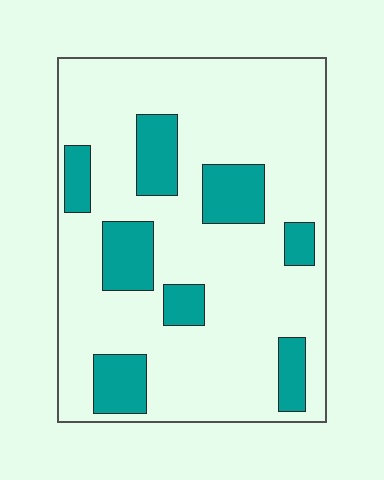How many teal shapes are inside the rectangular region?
8.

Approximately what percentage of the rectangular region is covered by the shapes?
Approximately 20%.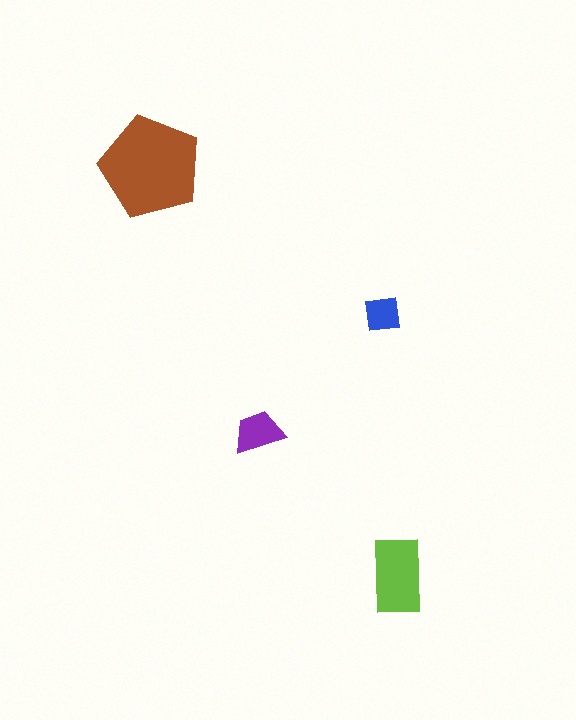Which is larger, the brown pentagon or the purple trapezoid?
The brown pentagon.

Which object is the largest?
The brown pentagon.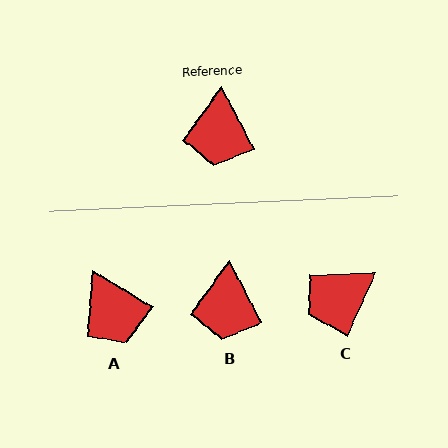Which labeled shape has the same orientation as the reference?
B.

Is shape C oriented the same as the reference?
No, it is off by about 52 degrees.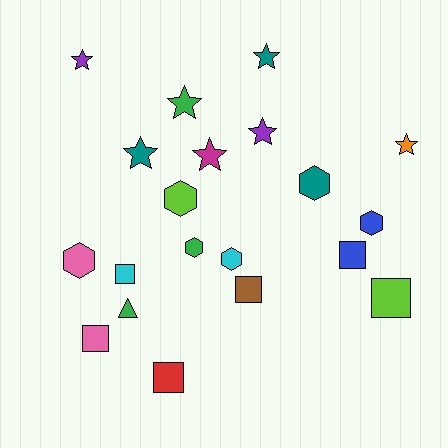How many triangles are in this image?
There is 1 triangle.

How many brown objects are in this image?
There is 1 brown object.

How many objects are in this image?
There are 20 objects.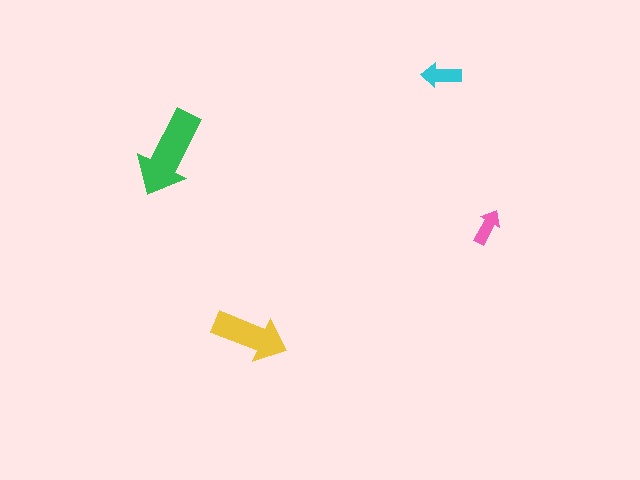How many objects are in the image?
There are 4 objects in the image.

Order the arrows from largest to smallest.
the green one, the yellow one, the cyan one, the pink one.